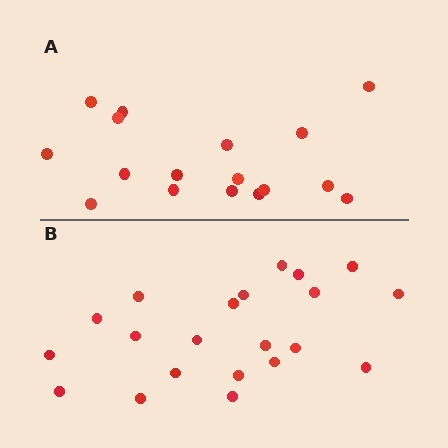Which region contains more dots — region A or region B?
Region B (the bottom region) has more dots.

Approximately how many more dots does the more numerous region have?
Region B has about 4 more dots than region A.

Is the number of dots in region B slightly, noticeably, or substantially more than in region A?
Region B has only slightly more — the two regions are fairly close. The ratio is roughly 1.2 to 1.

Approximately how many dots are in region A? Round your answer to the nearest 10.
About 20 dots. (The exact count is 17, which rounds to 20.)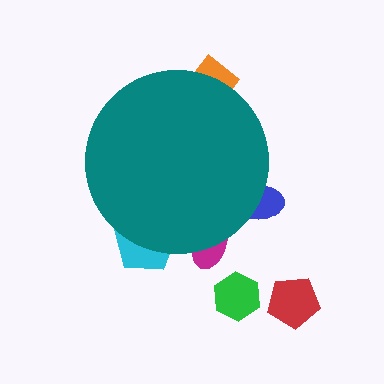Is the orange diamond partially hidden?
Yes, the orange diamond is partially hidden behind the teal circle.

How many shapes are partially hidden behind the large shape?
4 shapes are partially hidden.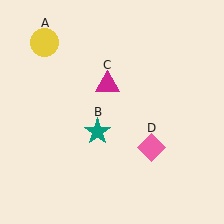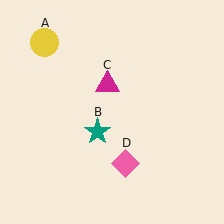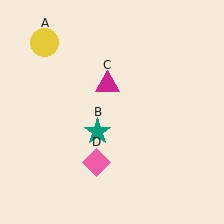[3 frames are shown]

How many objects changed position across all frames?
1 object changed position: pink diamond (object D).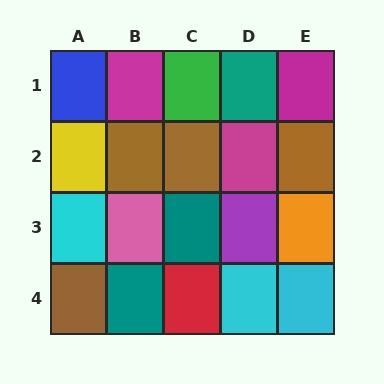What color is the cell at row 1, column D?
Teal.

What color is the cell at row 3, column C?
Teal.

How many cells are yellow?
1 cell is yellow.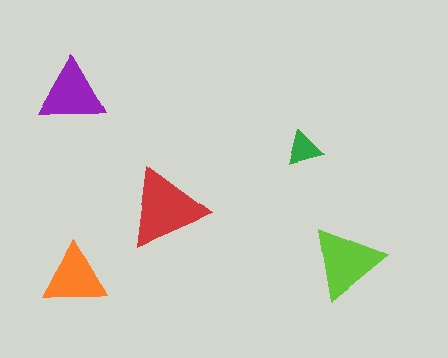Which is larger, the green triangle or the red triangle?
The red one.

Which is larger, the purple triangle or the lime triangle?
The lime one.